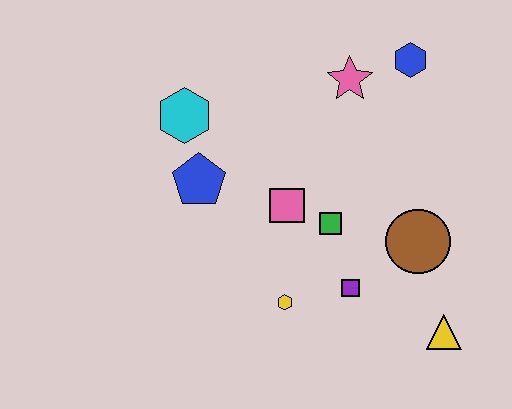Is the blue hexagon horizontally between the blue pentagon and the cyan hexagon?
No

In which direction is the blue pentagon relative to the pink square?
The blue pentagon is to the left of the pink square.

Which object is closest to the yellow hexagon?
The purple square is closest to the yellow hexagon.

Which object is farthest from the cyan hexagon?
The yellow triangle is farthest from the cyan hexagon.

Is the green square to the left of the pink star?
Yes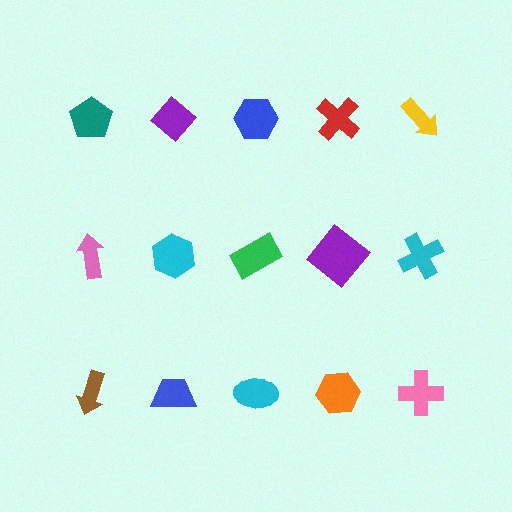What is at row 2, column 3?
A green rectangle.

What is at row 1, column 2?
A purple diamond.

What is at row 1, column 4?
A red cross.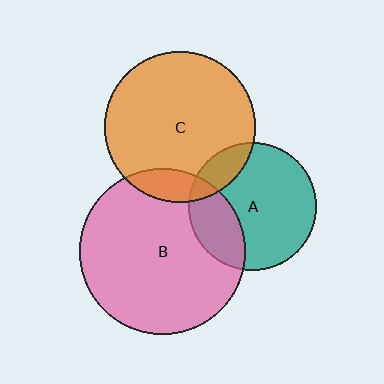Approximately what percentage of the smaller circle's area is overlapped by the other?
Approximately 15%.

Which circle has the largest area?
Circle B (pink).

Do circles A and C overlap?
Yes.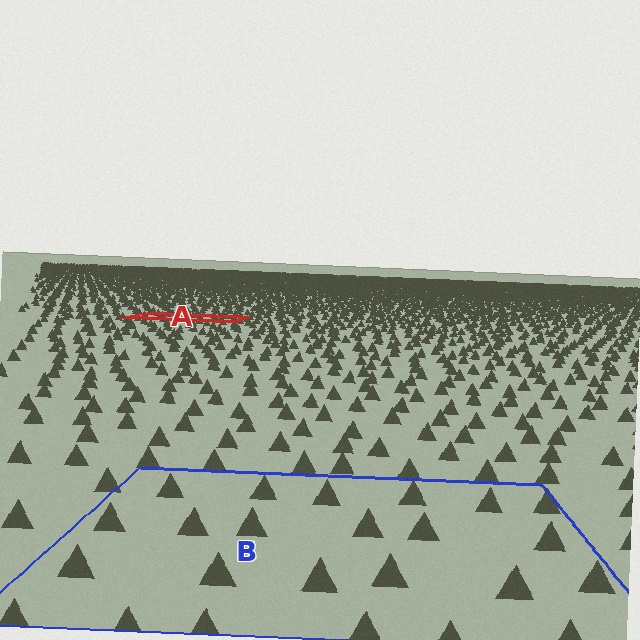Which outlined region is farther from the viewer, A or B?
Region A is farther from the viewer — the texture elements inside it appear smaller and more densely packed.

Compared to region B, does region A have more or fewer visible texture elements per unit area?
Region A has more texture elements per unit area — they are packed more densely because it is farther away.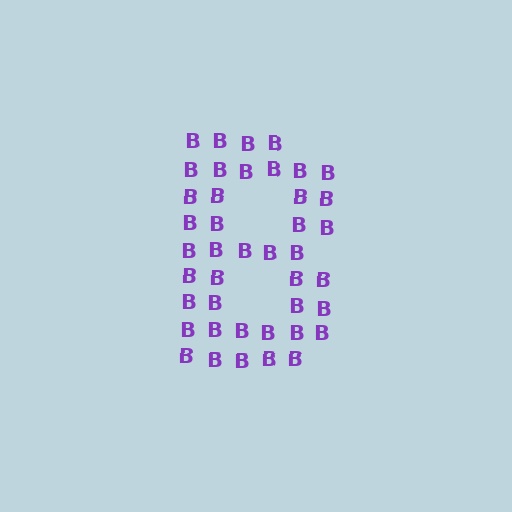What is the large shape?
The large shape is the letter B.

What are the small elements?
The small elements are letter B's.